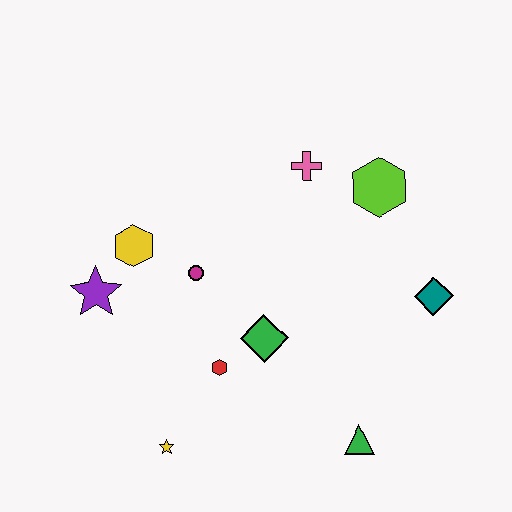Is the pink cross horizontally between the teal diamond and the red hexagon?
Yes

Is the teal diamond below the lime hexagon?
Yes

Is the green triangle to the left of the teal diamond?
Yes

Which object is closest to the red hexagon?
The green diamond is closest to the red hexagon.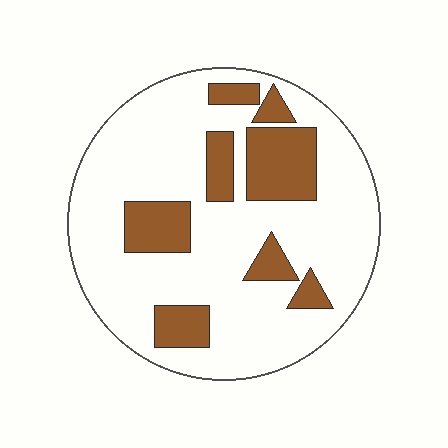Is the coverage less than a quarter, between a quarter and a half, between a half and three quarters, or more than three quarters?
Less than a quarter.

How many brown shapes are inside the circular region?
8.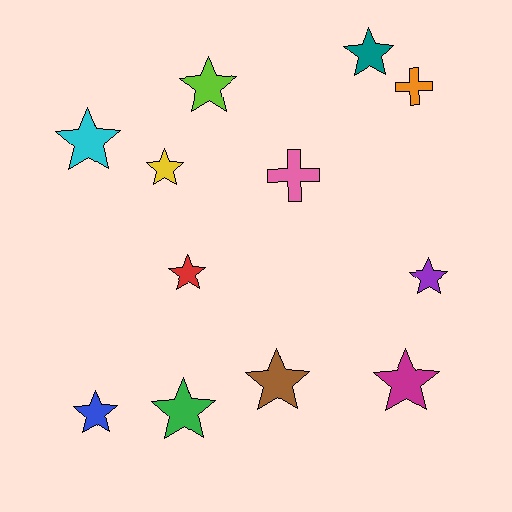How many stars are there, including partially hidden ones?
There are 10 stars.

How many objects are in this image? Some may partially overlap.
There are 12 objects.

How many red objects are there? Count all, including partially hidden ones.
There is 1 red object.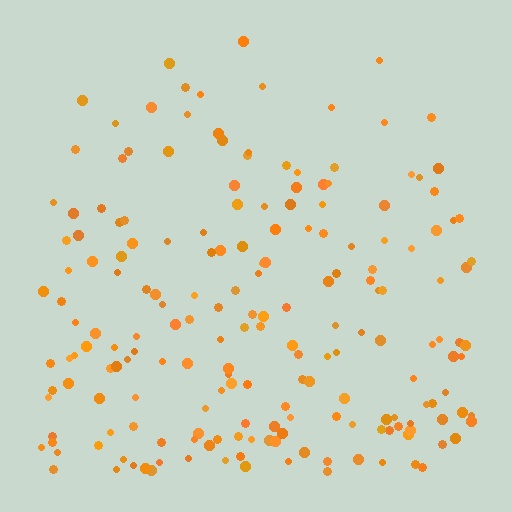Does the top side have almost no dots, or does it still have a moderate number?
Still a moderate number, just noticeably fewer than the bottom.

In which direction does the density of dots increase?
From top to bottom, with the bottom side densest.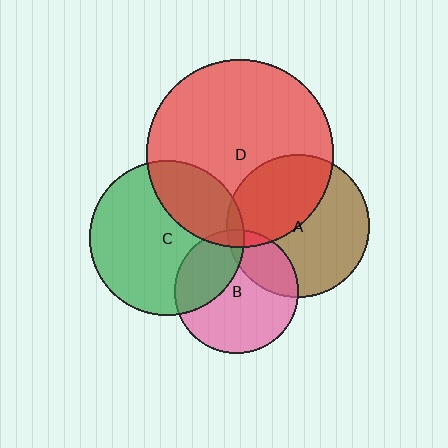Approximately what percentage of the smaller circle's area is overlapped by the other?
Approximately 40%.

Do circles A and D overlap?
Yes.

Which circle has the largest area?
Circle D (red).